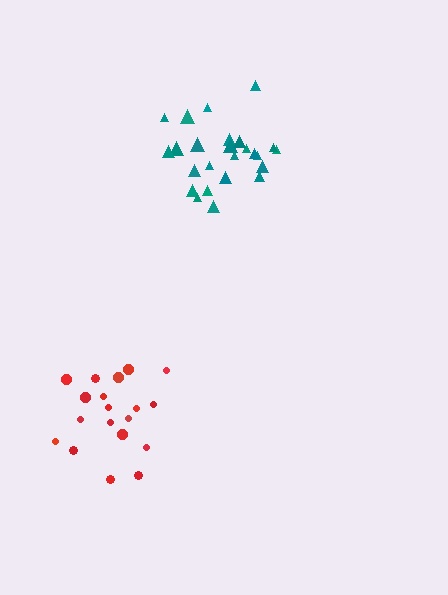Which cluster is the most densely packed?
Teal.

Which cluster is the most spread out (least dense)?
Red.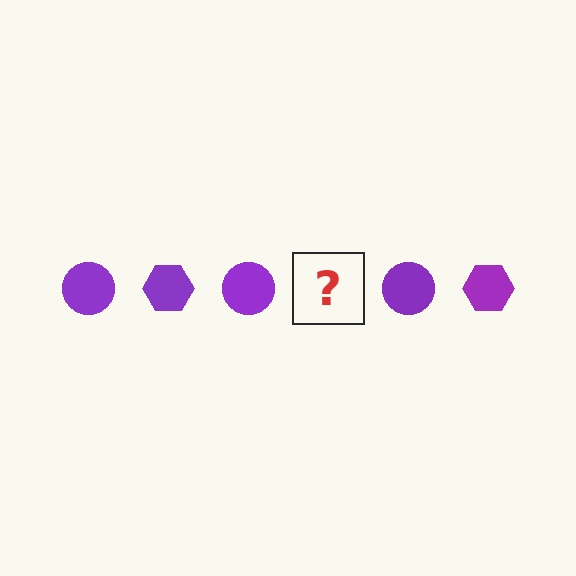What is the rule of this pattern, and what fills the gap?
The rule is that the pattern cycles through circle, hexagon shapes in purple. The gap should be filled with a purple hexagon.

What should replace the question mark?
The question mark should be replaced with a purple hexagon.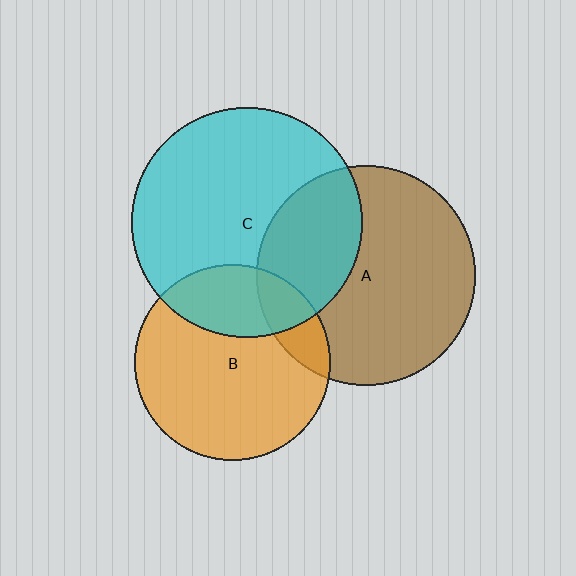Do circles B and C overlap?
Yes.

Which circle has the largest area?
Circle C (cyan).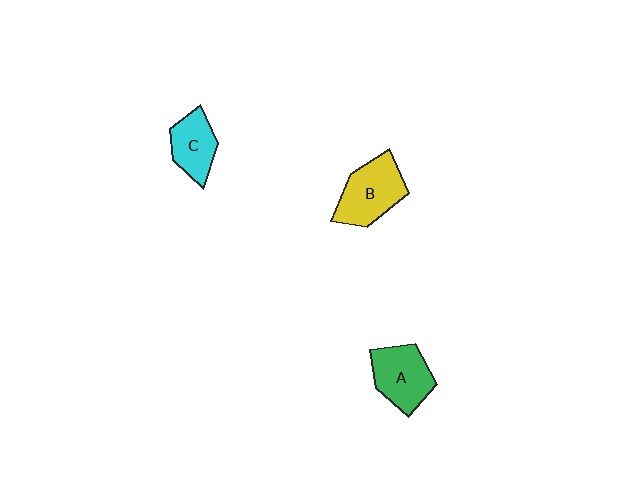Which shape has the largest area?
Shape B (yellow).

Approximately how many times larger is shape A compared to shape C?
Approximately 1.3 times.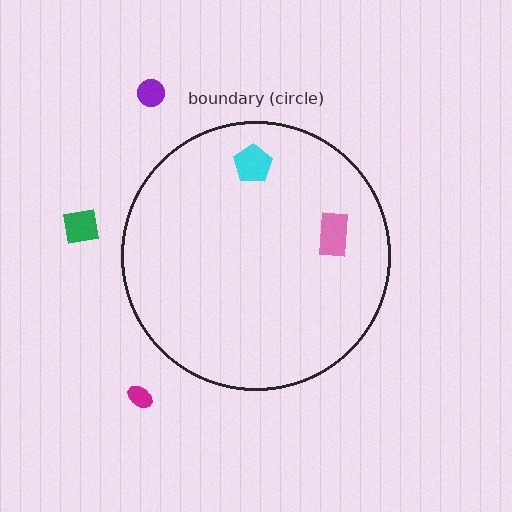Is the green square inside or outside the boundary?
Outside.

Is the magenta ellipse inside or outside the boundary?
Outside.